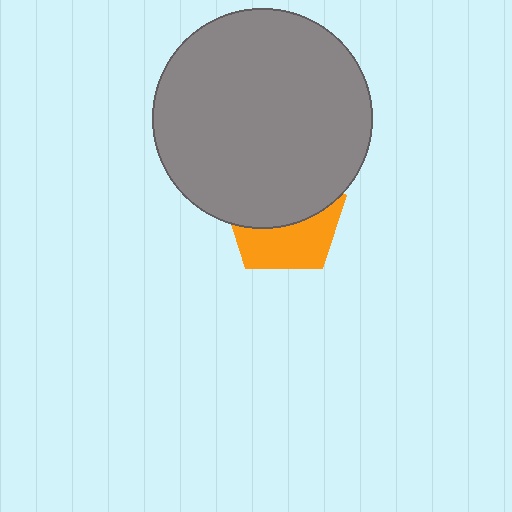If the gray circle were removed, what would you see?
You would see the complete orange pentagon.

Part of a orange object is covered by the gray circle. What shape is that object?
It is a pentagon.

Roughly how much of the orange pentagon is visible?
A small part of it is visible (roughly 44%).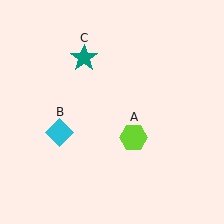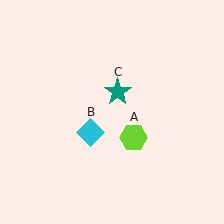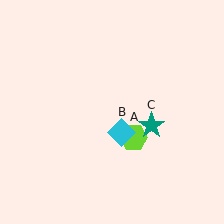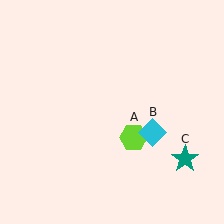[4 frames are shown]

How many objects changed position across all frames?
2 objects changed position: cyan diamond (object B), teal star (object C).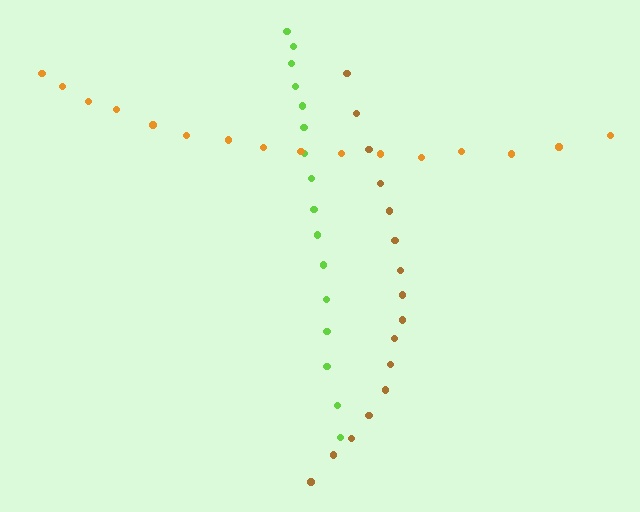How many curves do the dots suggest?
There are 3 distinct paths.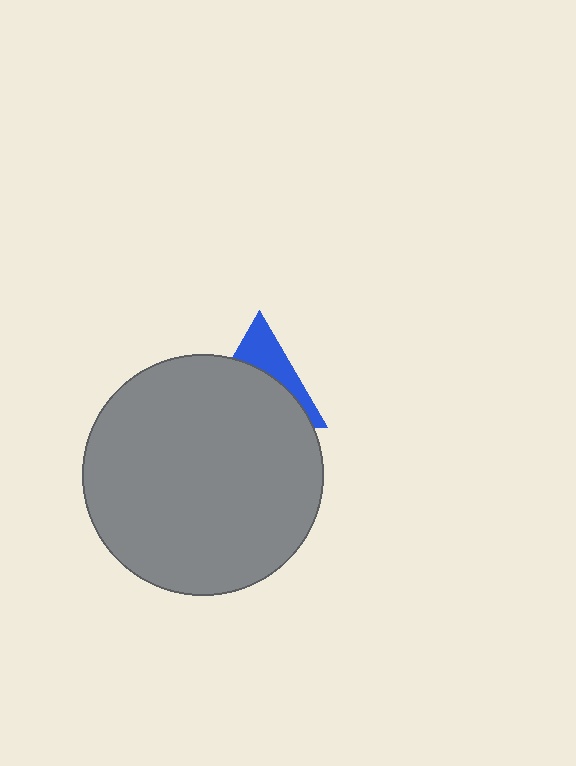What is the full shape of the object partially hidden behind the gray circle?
The partially hidden object is a blue triangle.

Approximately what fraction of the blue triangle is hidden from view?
Roughly 65% of the blue triangle is hidden behind the gray circle.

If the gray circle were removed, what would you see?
You would see the complete blue triangle.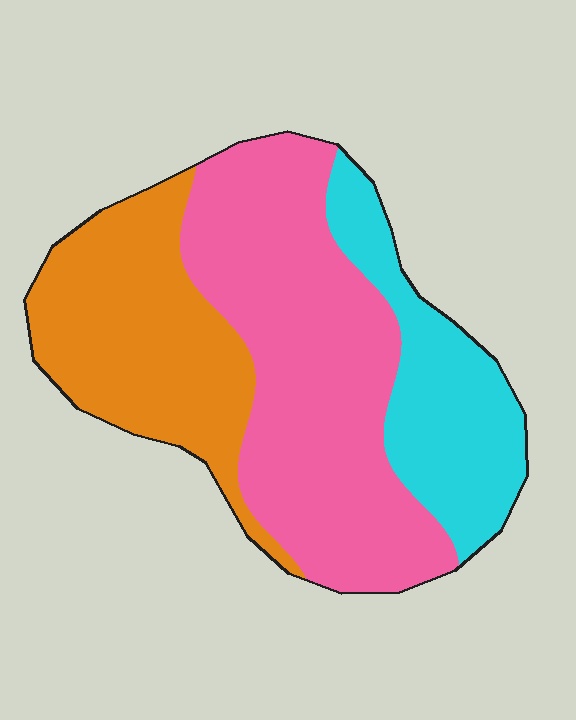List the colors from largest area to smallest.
From largest to smallest: pink, orange, cyan.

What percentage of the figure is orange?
Orange takes up about one third (1/3) of the figure.